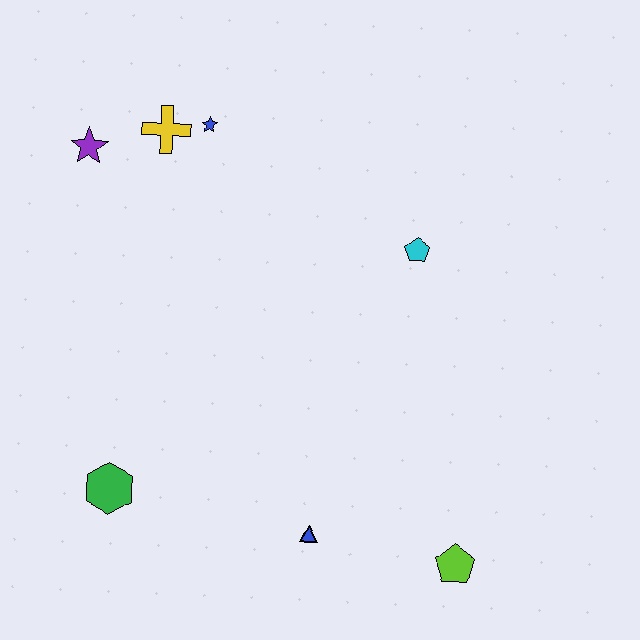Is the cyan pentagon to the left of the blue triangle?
No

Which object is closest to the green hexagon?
The blue triangle is closest to the green hexagon.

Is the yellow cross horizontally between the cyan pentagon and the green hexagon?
Yes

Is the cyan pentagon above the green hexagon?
Yes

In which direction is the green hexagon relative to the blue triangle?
The green hexagon is to the left of the blue triangle.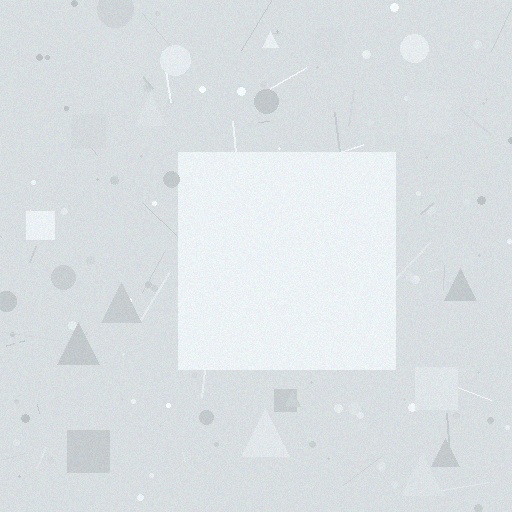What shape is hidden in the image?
A square is hidden in the image.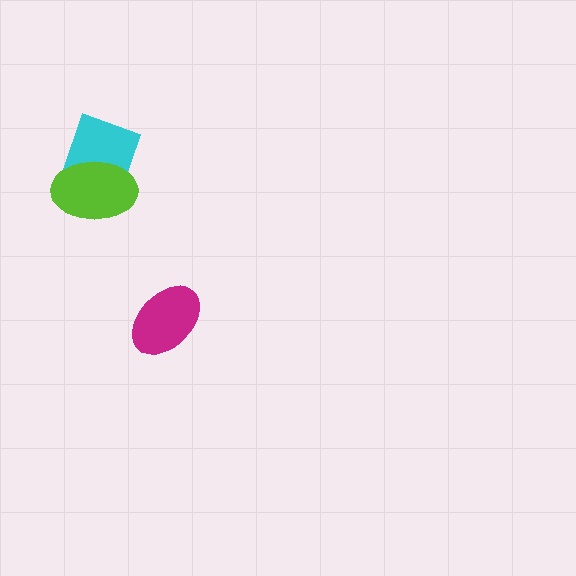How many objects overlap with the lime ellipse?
1 object overlaps with the lime ellipse.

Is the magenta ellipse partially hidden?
No, no other shape covers it.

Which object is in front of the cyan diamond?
The lime ellipse is in front of the cyan diamond.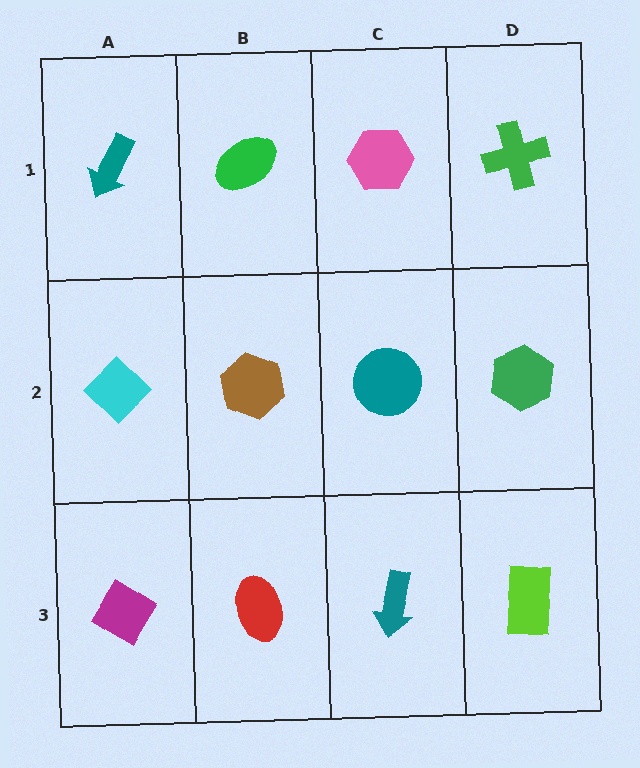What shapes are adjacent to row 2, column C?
A pink hexagon (row 1, column C), a teal arrow (row 3, column C), a brown hexagon (row 2, column B), a green hexagon (row 2, column D).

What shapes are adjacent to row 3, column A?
A cyan diamond (row 2, column A), a red ellipse (row 3, column B).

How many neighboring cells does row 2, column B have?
4.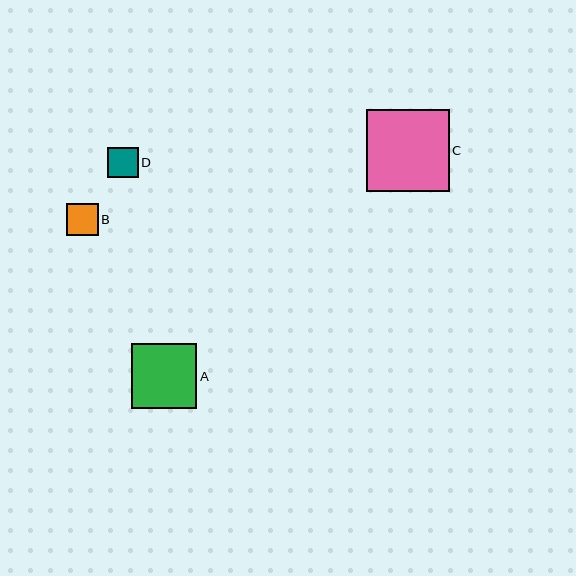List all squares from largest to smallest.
From largest to smallest: C, A, B, D.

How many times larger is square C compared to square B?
Square C is approximately 2.6 times the size of square B.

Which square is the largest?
Square C is the largest with a size of approximately 82 pixels.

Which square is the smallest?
Square D is the smallest with a size of approximately 31 pixels.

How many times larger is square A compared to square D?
Square A is approximately 2.1 times the size of square D.